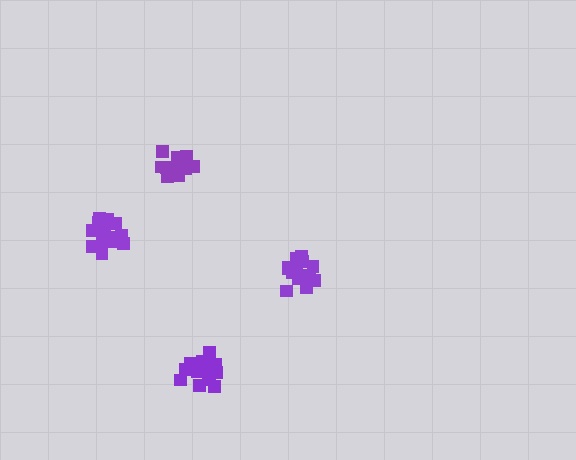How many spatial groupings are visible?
There are 4 spatial groupings.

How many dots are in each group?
Group 1: 17 dots, Group 2: 13 dots, Group 3: 15 dots, Group 4: 17 dots (62 total).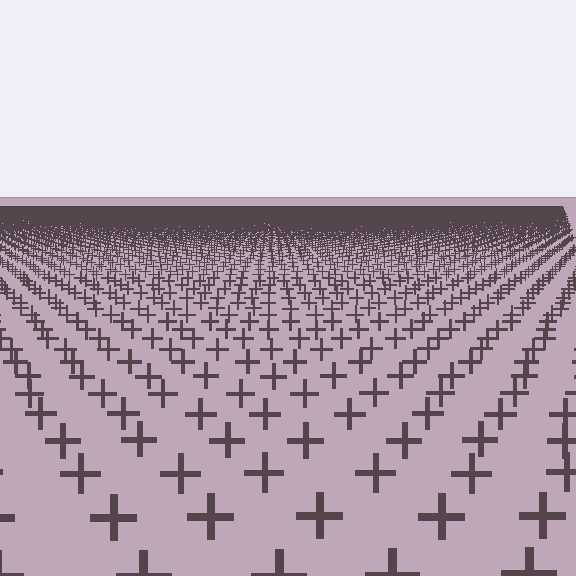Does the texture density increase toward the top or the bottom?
Density increases toward the top.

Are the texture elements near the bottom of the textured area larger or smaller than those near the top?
Larger. Near the bottom, elements are closer to the viewer and appear at a bigger on-screen size.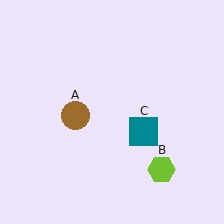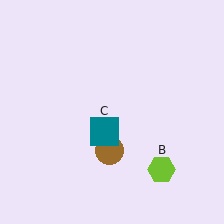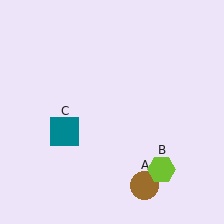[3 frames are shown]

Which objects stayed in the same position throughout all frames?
Lime hexagon (object B) remained stationary.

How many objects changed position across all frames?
2 objects changed position: brown circle (object A), teal square (object C).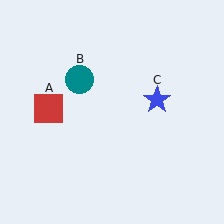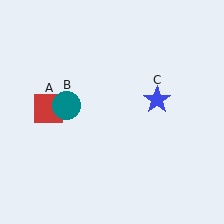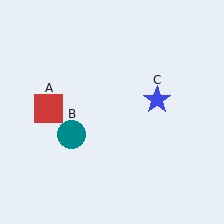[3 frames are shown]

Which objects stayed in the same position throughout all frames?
Red square (object A) and blue star (object C) remained stationary.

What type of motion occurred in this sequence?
The teal circle (object B) rotated counterclockwise around the center of the scene.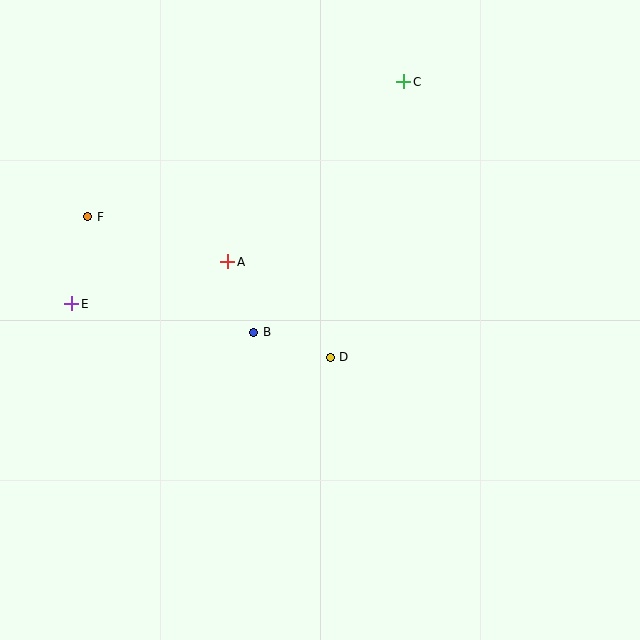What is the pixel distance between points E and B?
The distance between E and B is 185 pixels.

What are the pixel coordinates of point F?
Point F is at (88, 217).